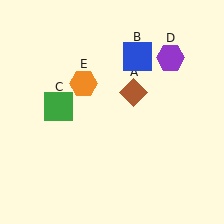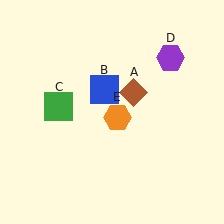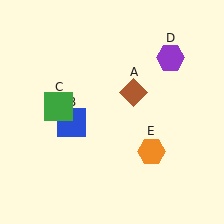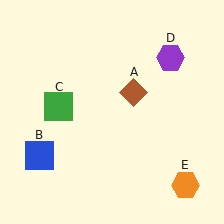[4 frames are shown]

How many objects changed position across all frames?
2 objects changed position: blue square (object B), orange hexagon (object E).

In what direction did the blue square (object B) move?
The blue square (object B) moved down and to the left.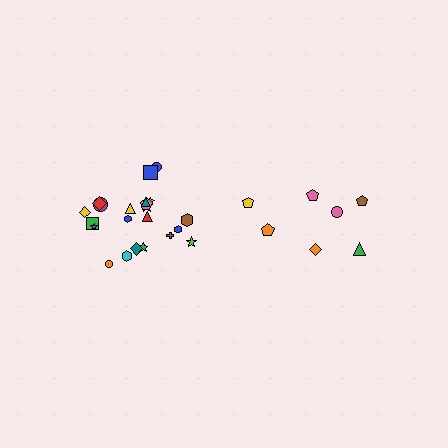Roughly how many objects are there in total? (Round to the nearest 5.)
Roughly 30 objects in total.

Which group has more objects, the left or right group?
The left group.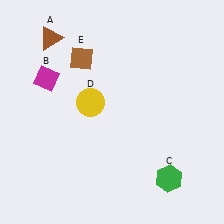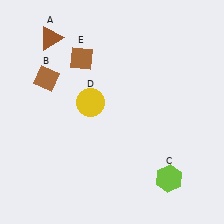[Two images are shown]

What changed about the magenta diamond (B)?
In Image 1, B is magenta. In Image 2, it changed to brown.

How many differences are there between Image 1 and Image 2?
There are 2 differences between the two images.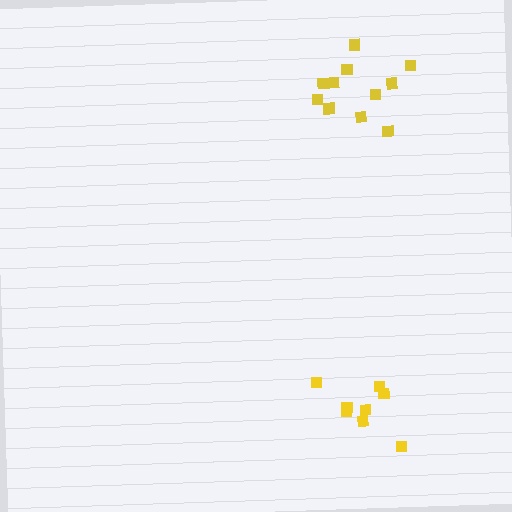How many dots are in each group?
Group 1: 11 dots, Group 2: 8 dots (19 total).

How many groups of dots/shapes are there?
There are 2 groups.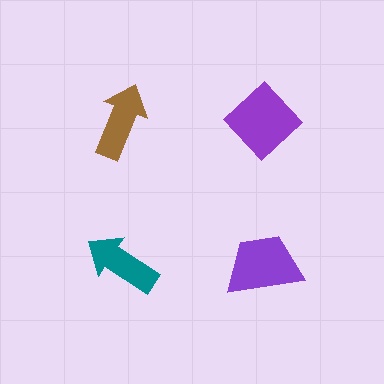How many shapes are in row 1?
2 shapes.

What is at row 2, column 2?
A purple trapezoid.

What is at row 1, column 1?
A brown arrow.